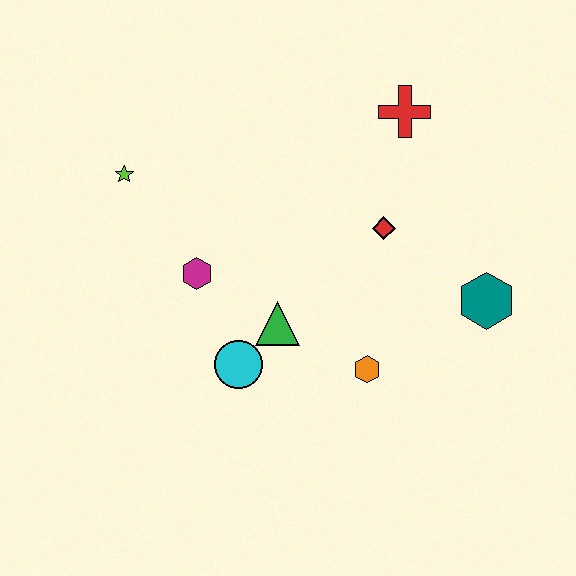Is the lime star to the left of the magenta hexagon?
Yes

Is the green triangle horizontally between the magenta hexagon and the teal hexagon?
Yes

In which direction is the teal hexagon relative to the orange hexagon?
The teal hexagon is to the right of the orange hexagon.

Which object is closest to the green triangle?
The cyan circle is closest to the green triangle.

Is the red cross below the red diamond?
No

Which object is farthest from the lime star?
The teal hexagon is farthest from the lime star.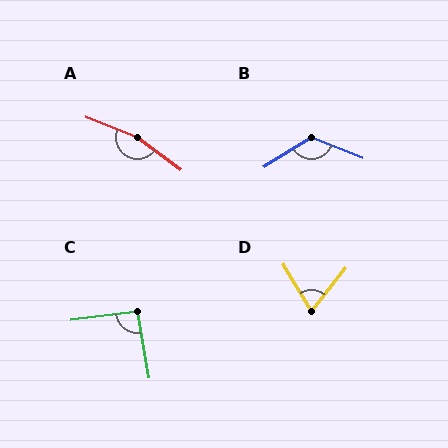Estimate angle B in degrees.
Approximately 127 degrees.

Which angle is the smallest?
D, at approximately 69 degrees.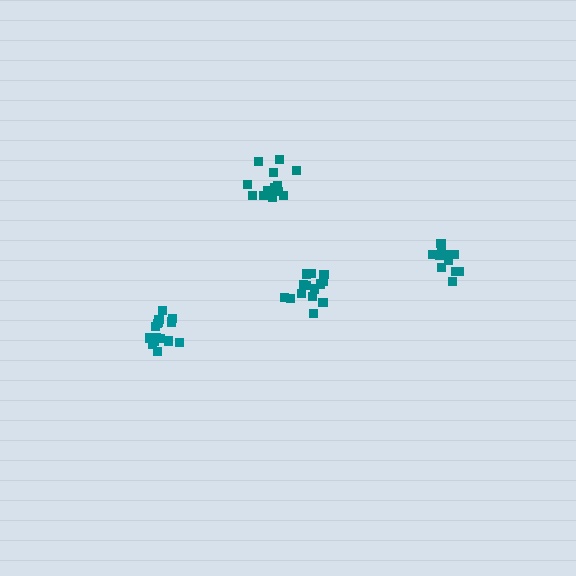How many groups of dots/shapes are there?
There are 4 groups.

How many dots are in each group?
Group 1: 12 dots, Group 2: 15 dots, Group 3: 15 dots, Group 4: 15 dots (57 total).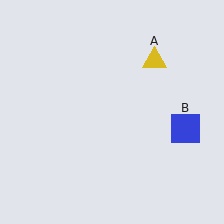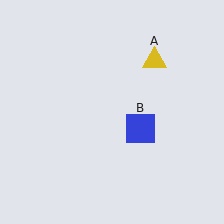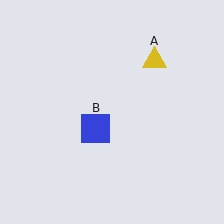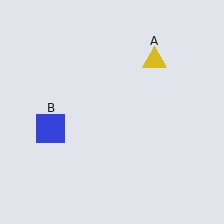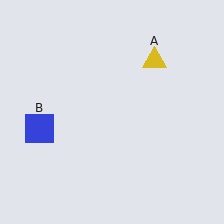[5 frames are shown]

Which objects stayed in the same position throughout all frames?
Yellow triangle (object A) remained stationary.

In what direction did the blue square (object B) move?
The blue square (object B) moved left.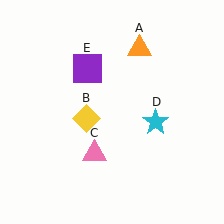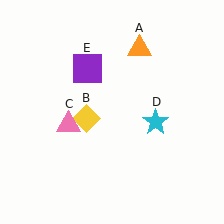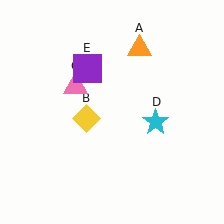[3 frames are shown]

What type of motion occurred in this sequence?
The pink triangle (object C) rotated clockwise around the center of the scene.